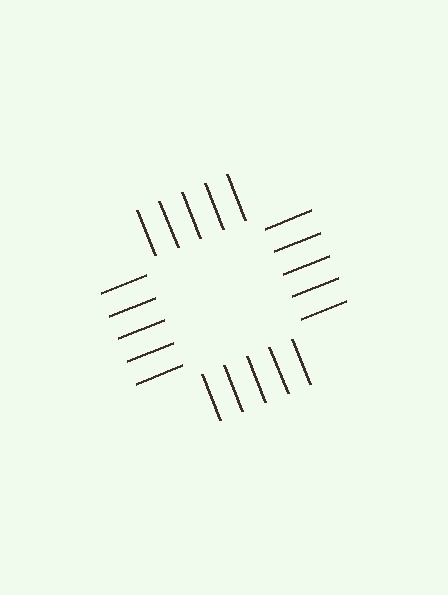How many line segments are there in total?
20 — 5 along each of the 4 edges.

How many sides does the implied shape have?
4 sides — the line-ends trace a square.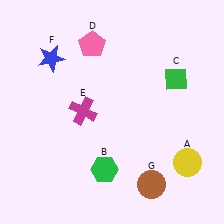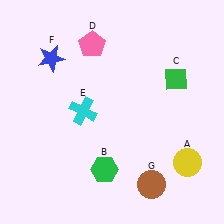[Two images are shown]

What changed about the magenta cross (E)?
In Image 1, E is magenta. In Image 2, it changed to cyan.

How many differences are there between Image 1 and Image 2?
There is 1 difference between the two images.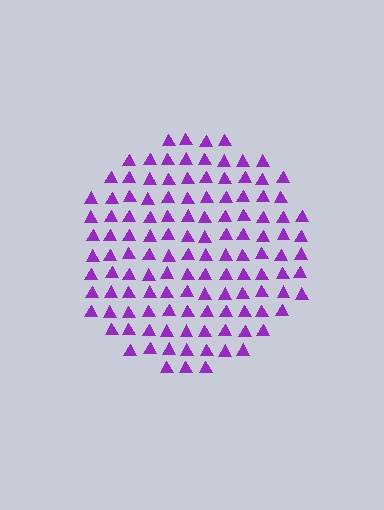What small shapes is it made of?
It is made of small triangles.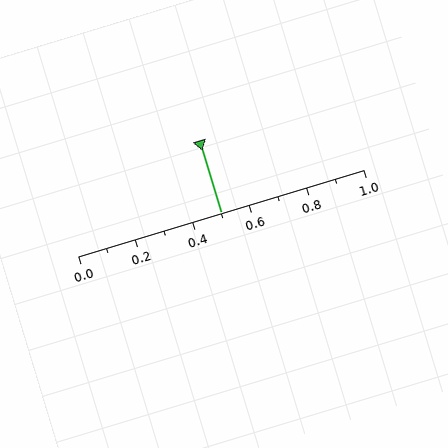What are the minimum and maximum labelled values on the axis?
The axis runs from 0.0 to 1.0.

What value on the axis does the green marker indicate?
The marker indicates approximately 0.5.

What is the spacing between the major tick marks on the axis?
The major ticks are spaced 0.2 apart.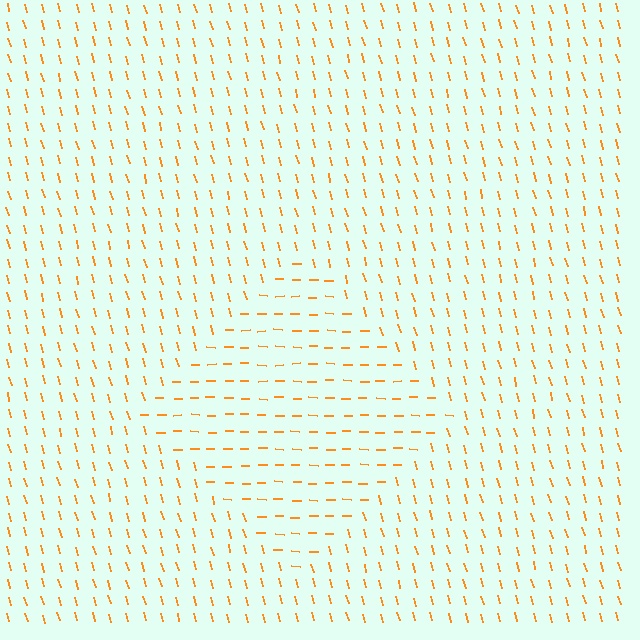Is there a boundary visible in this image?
Yes, there is a texture boundary formed by a change in line orientation.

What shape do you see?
I see a diamond.